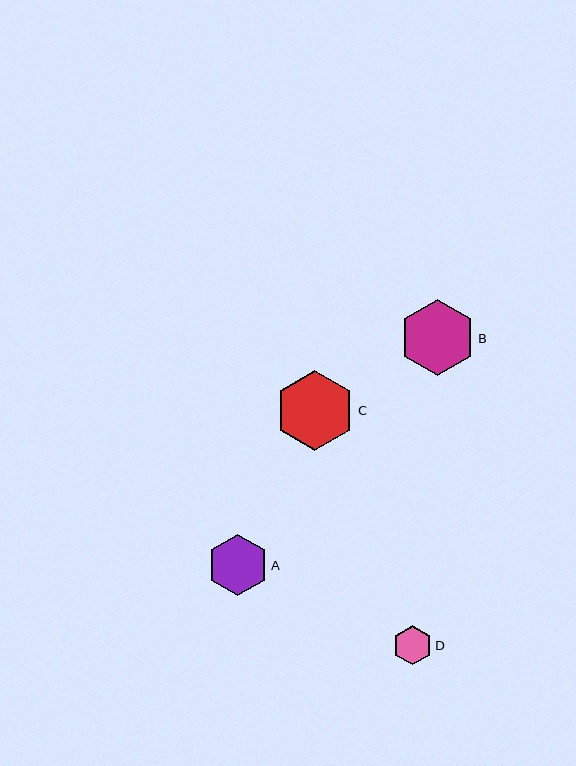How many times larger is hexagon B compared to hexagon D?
Hexagon B is approximately 2.0 times the size of hexagon D.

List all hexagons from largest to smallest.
From largest to smallest: C, B, A, D.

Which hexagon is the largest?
Hexagon C is the largest with a size of approximately 80 pixels.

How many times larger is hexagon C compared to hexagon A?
Hexagon C is approximately 1.3 times the size of hexagon A.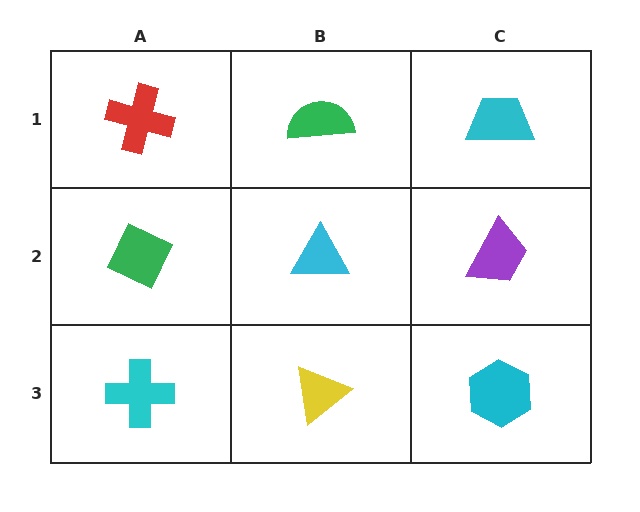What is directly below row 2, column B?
A yellow triangle.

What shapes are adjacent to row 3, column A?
A green diamond (row 2, column A), a yellow triangle (row 3, column B).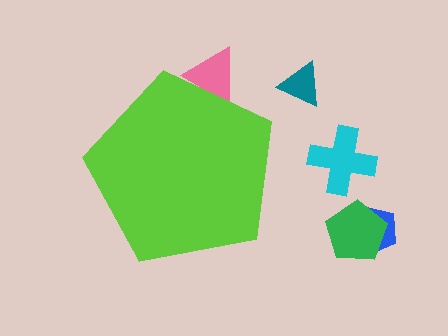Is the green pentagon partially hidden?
No, the green pentagon is fully visible.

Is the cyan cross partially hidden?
No, the cyan cross is fully visible.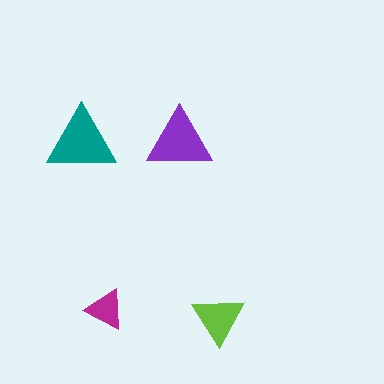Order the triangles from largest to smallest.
the teal one, the purple one, the lime one, the magenta one.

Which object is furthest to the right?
The lime triangle is rightmost.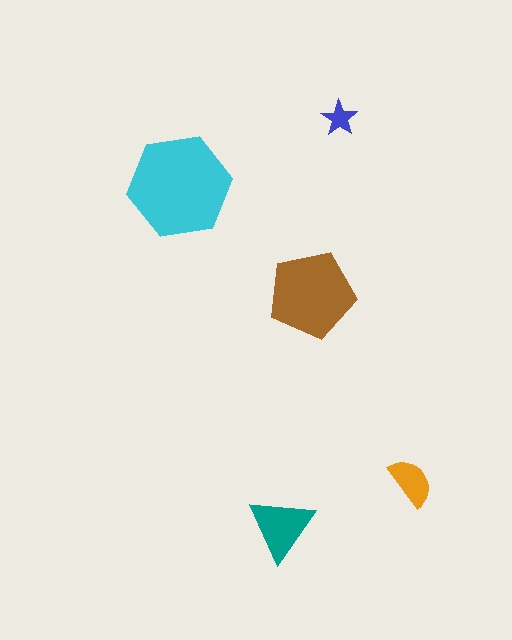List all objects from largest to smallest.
The cyan hexagon, the brown pentagon, the teal triangle, the orange semicircle, the blue star.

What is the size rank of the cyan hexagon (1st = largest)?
1st.